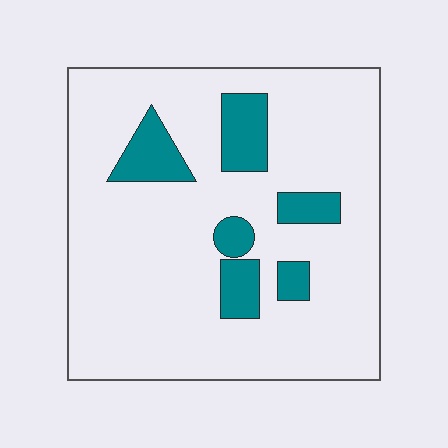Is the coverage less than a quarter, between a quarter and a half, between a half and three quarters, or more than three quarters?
Less than a quarter.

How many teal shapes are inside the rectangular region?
6.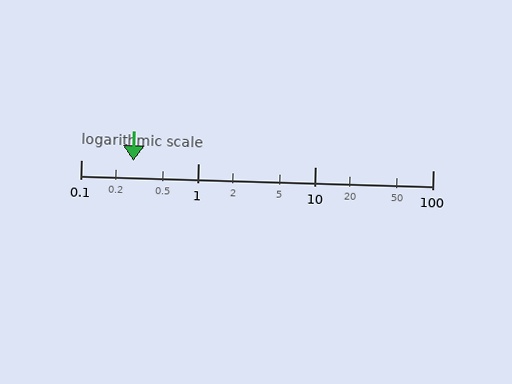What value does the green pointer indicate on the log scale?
The pointer indicates approximately 0.28.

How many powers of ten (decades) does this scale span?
The scale spans 3 decades, from 0.1 to 100.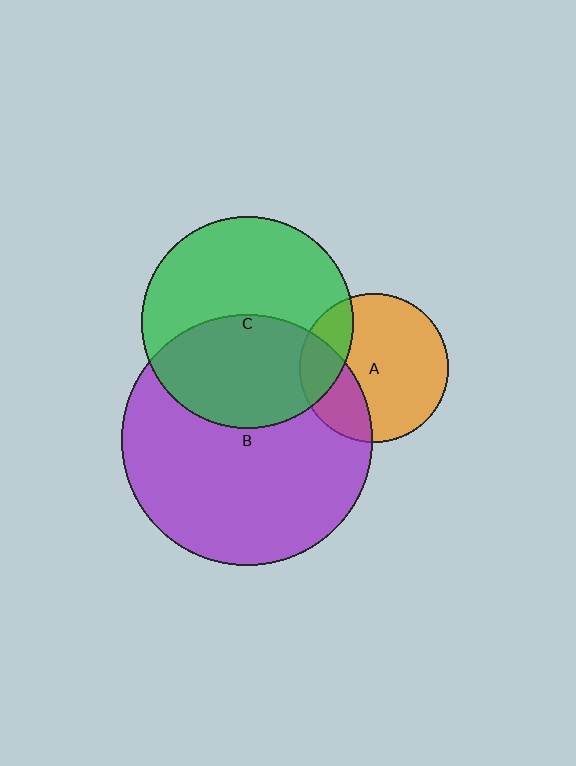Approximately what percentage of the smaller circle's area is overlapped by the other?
Approximately 30%.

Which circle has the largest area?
Circle B (purple).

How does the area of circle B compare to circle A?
Approximately 2.9 times.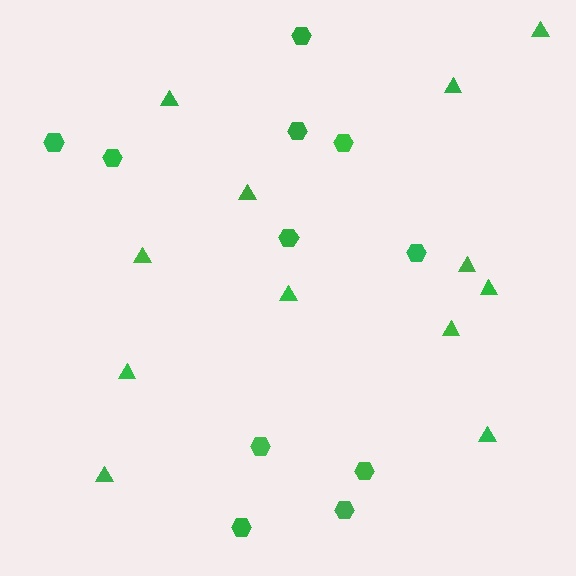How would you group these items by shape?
There are 2 groups: one group of triangles (12) and one group of hexagons (11).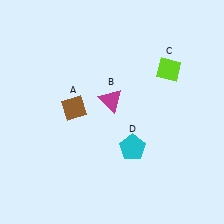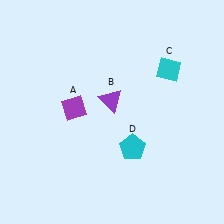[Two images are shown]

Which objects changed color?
A changed from brown to purple. B changed from magenta to purple. C changed from lime to cyan.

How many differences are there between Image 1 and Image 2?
There are 3 differences between the two images.